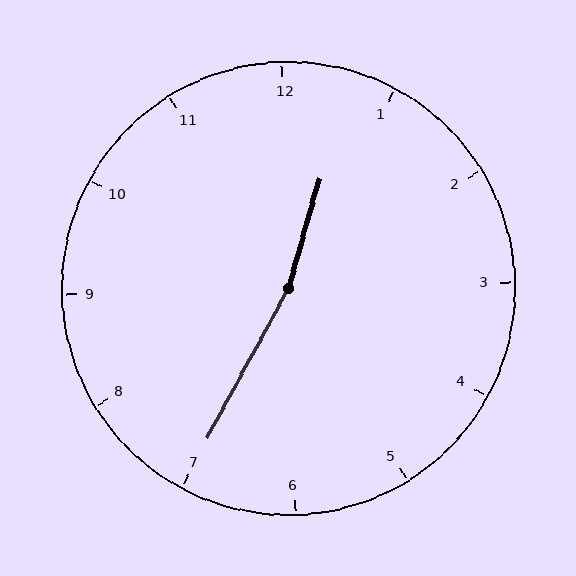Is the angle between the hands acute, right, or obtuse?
It is obtuse.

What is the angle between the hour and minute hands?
Approximately 168 degrees.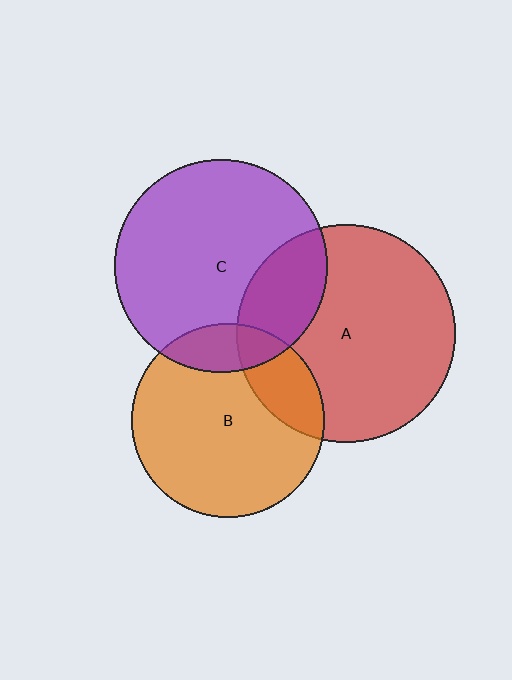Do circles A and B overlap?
Yes.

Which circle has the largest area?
Circle A (red).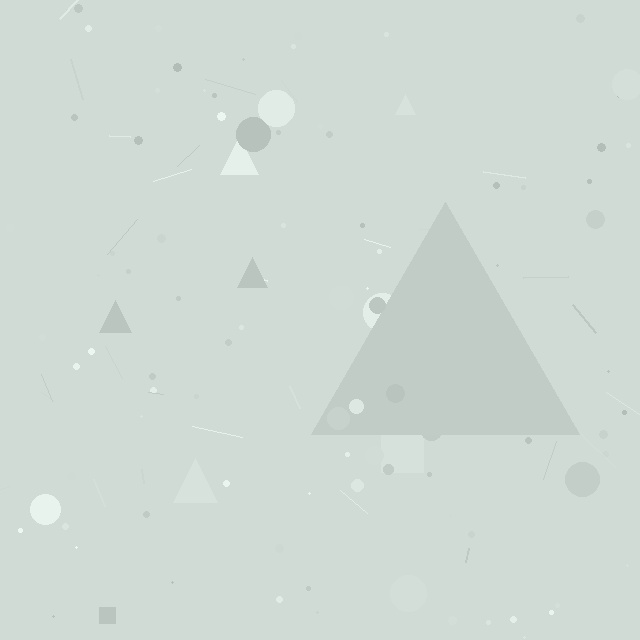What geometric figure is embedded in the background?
A triangle is embedded in the background.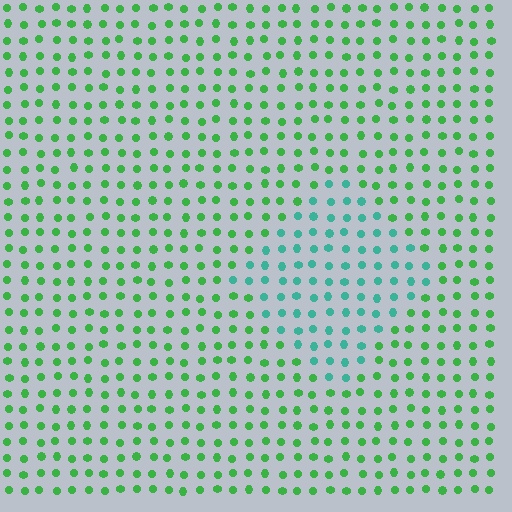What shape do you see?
I see a diamond.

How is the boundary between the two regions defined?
The boundary is defined purely by a slight shift in hue (about 43 degrees). Spacing, size, and orientation are identical on both sides.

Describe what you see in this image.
The image is filled with small green elements in a uniform arrangement. A diamond-shaped region is visible where the elements are tinted to a slightly different hue, forming a subtle color boundary.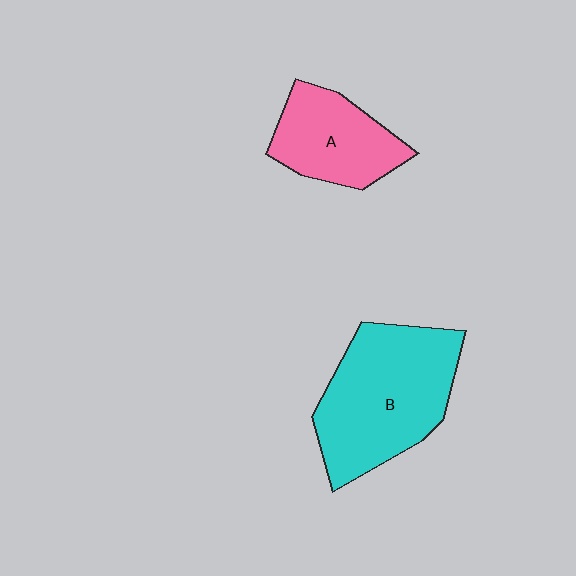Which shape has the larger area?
Shape B (cyan).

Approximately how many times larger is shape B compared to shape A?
Approximately 1.7 times.